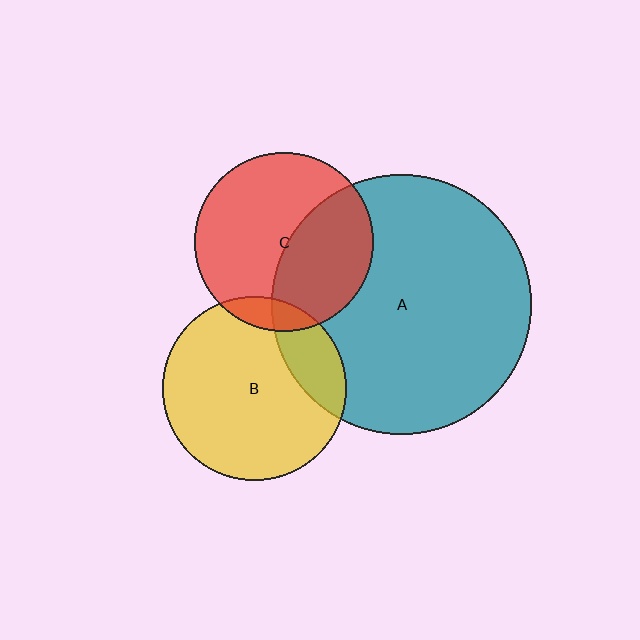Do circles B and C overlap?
Yes.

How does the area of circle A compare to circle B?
Approximately 2.0 times.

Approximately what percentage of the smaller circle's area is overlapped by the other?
Approximately 10%.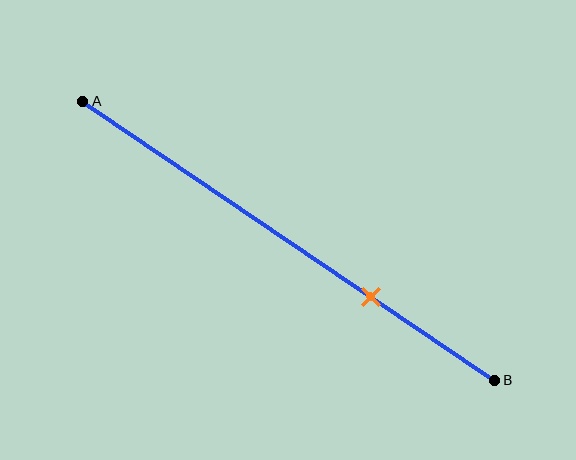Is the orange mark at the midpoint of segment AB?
No, the mark is at about 70% from A, not at the 50% midpoint.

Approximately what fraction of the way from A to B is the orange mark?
The orange mark is approximately 70% of the way from A to B.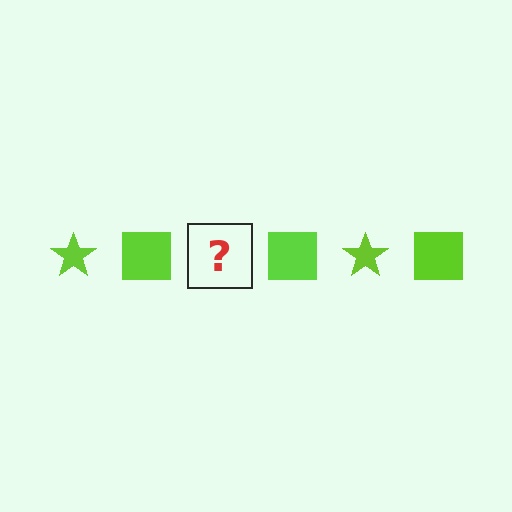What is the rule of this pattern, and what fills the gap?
The rule is that the pattern cycles through star, square shapes in lime. The gap should be filled with a lime star.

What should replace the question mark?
The question mark should be replaced with a lime star.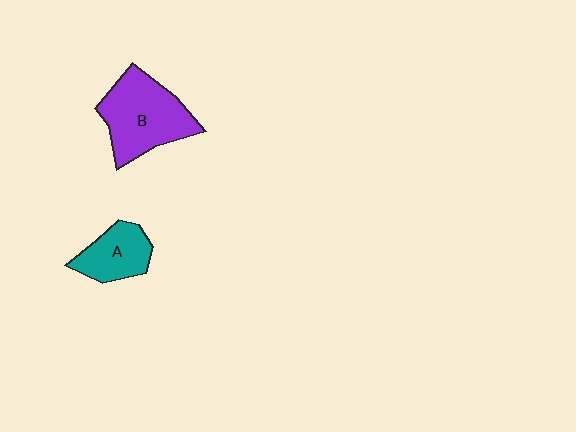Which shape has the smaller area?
Shape A (teal).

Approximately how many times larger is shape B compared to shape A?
Approximately 1.8 times.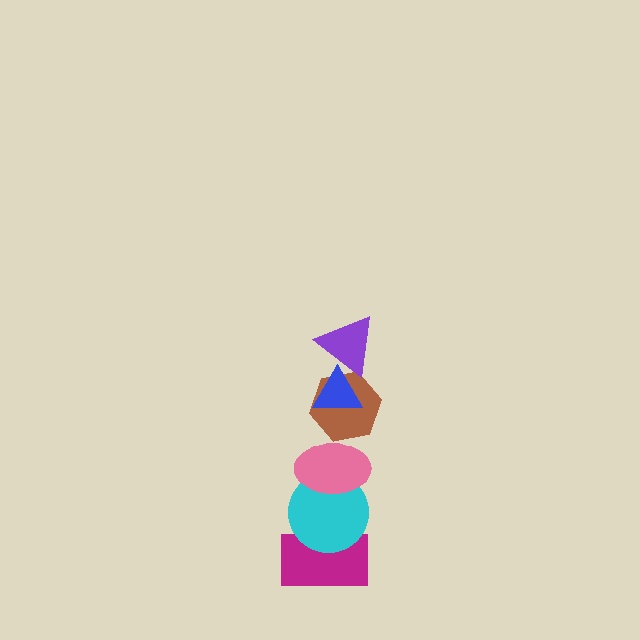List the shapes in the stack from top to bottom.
From top to bottom: the purple triangle, the blue triangle, the brown hexagon, the pink ellipse, the cyan circle, the magenta rectangle.